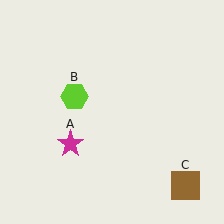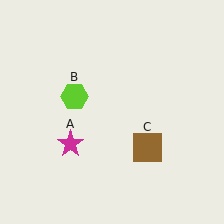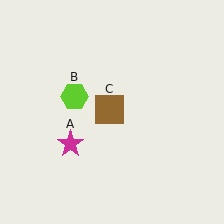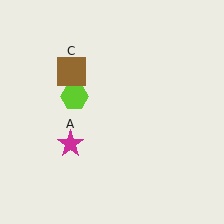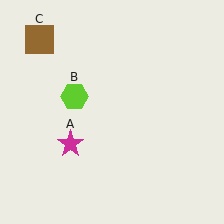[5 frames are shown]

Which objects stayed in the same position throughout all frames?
Magenta star (object A) and lime hexagon (object B) remained stationary.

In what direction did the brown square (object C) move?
The brown square (object C) moved up and to the left.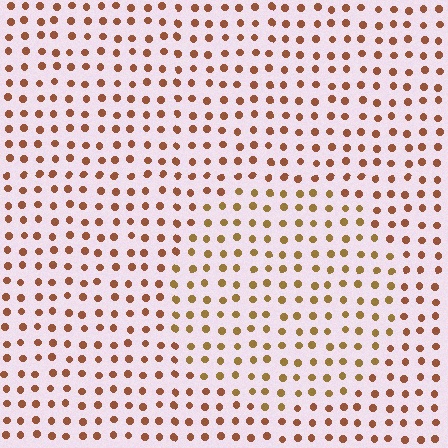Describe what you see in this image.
The image is filled with small brown elements in a uniform arrangement. A circle-shaped region is visible where the elements are tinted to a slightly different hue, forming a subtle color boundary.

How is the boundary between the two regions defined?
The boundary is defined purely by a slight shift in hue (about 24 degrees). Spacing, size, and orientation are identical on both sides.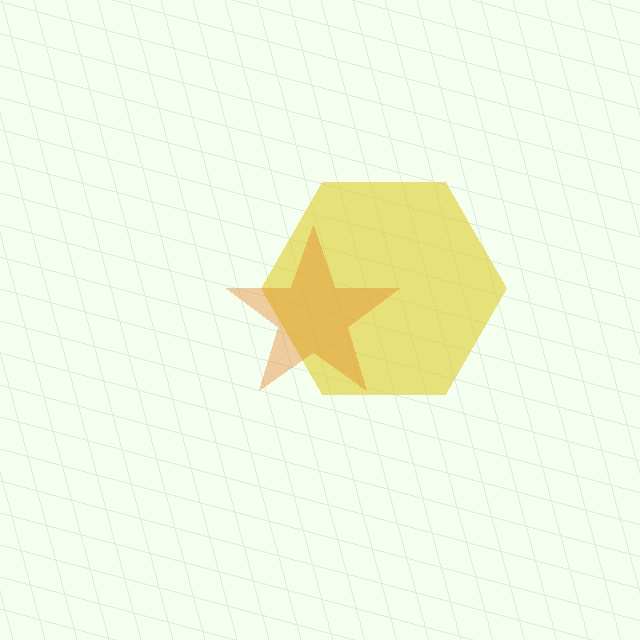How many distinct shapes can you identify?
There are 2 distinct shapes: a yellow hexagon, an orange star.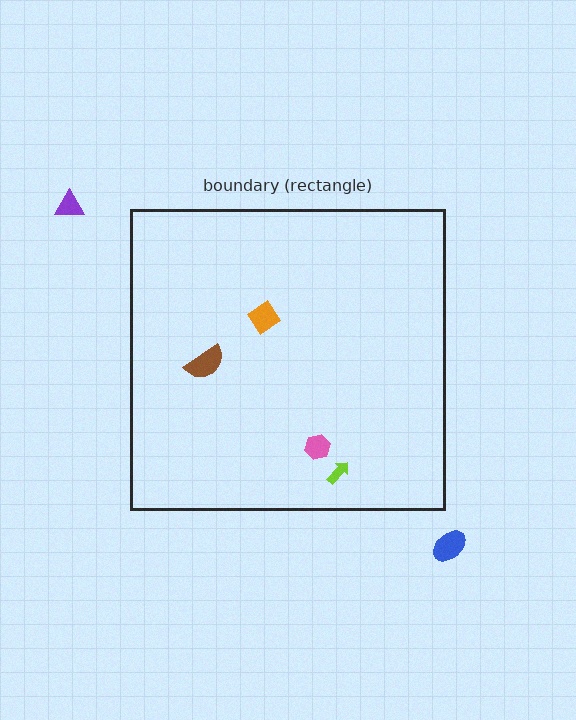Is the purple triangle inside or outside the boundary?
Outside.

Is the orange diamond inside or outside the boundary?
Inside.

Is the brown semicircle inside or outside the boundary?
Inside.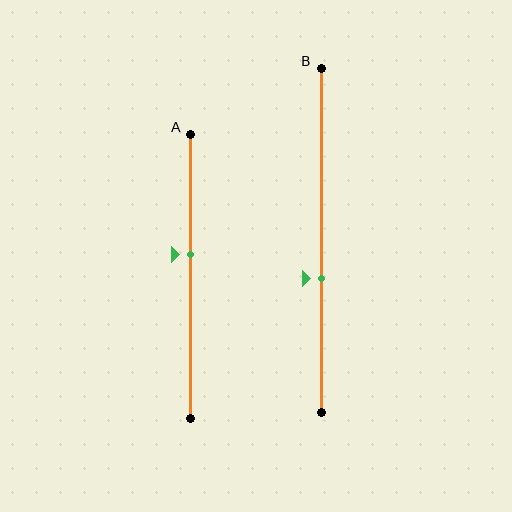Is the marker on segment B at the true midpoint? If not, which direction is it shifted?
No, the marker on segment B is shifted downward by about 11% of the segment length.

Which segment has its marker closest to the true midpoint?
Segment A has its marker closest to the true midpoint.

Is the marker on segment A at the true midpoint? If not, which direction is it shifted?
No, the marker on segment A is shifted upward by about 8% of the segment length.